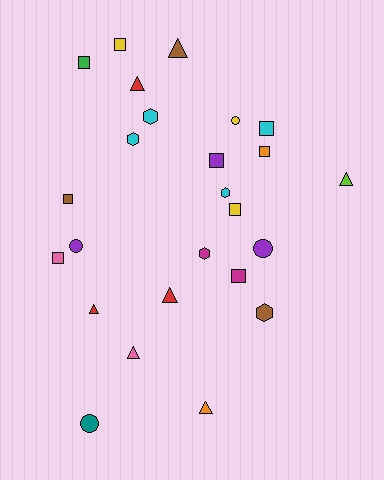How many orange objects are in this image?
There are 2 orange objects.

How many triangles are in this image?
There are 7 triangles.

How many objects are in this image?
There are 25 objects.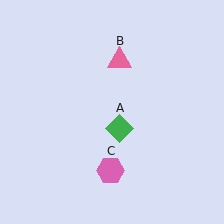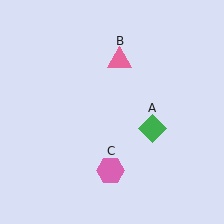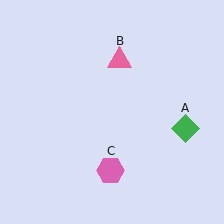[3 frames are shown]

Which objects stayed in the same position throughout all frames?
Pink triangle (object B) and pink hexagon (object C) remained stationary.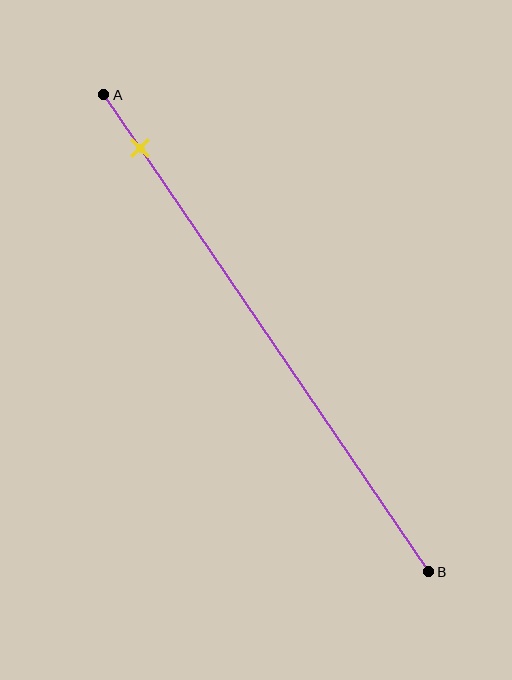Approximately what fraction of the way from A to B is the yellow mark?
The yellow mark is approximately 10% of the way from A to B.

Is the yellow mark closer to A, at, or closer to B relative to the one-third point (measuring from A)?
The yellow mark is closer to point A than the one-third point of segment AB.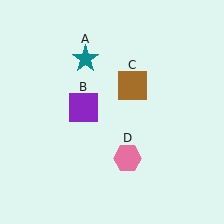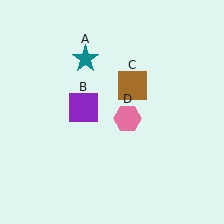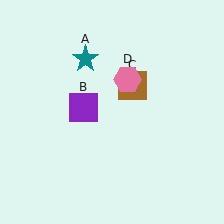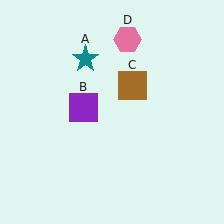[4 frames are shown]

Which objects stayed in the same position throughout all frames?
Teal star (object A) and purple square (object B) and brown square (object C) remained stationary.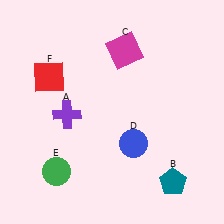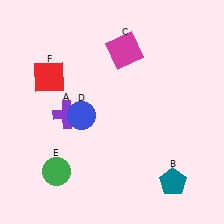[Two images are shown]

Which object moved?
The blue circle (D) moved left.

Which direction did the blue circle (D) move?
The blue circle (D) moved left.